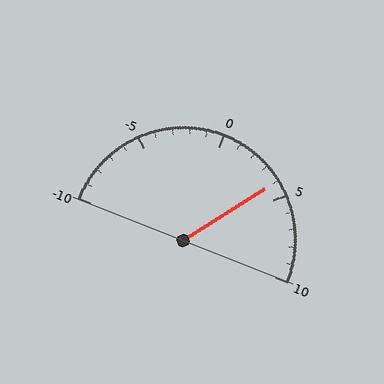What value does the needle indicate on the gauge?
The needle indicates approximately 4.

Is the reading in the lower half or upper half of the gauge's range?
The reading is in the upper half of the range (-10 to 10).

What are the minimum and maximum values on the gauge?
The gauge ranges from -10 to 10.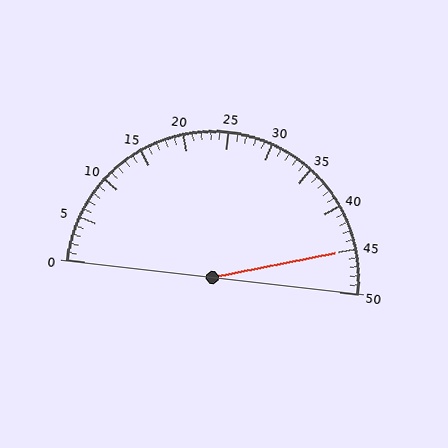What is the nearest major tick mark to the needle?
The nearest major tick mark is 45.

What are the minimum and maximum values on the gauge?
The gauge ranges from 0 to 50.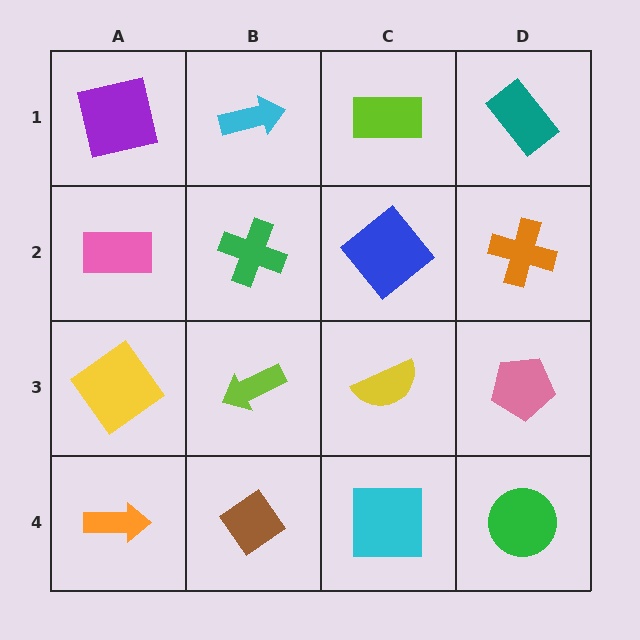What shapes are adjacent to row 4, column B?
A lime arrow (row 3, column B), an orange arrow (row 4, column A), a cyan square (row 4, column C).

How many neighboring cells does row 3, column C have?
4.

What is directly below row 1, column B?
A green cross.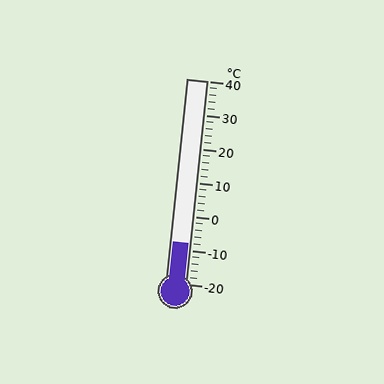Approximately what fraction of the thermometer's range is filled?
The thermometer is filled to approximately 20% of its range.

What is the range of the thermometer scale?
The thermometer scale ranges from -20°C to 40°C.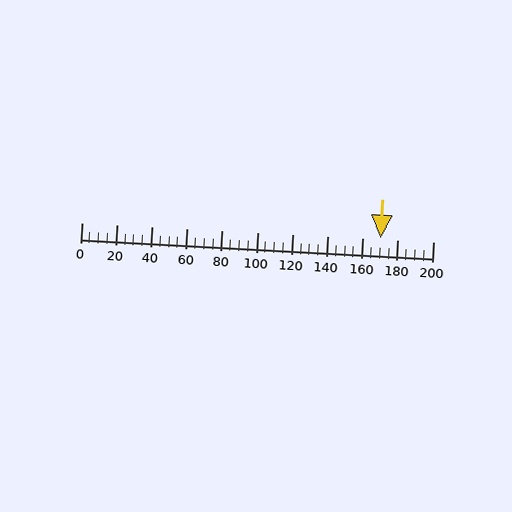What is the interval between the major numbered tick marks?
The major tick marks are spaced 20 units apart.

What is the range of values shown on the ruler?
The ruler shows values from 0 to 200.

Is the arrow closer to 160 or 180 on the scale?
The arrow is closer to 180.